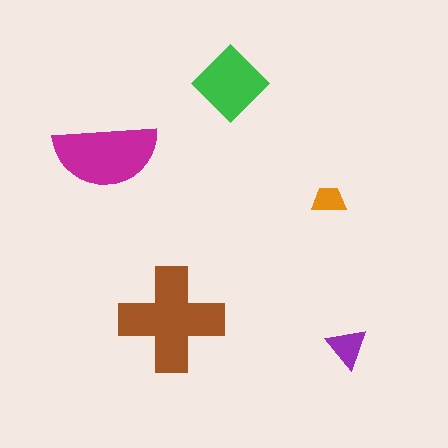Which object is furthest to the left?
The magenta semicircle is leftmost.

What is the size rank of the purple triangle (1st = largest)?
4th.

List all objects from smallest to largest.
The orange trapezoid, the purple triangle, the green diamond, the magenta semicircle, the brown cross.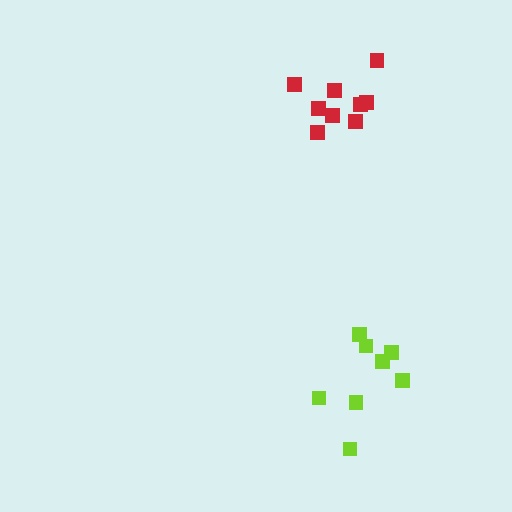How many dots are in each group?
Group 1: 9 dots, Group 2: 8 dots (17 total).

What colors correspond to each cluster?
The clusters are colored: red, lime.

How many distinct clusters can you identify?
There are 2 distinct clusters.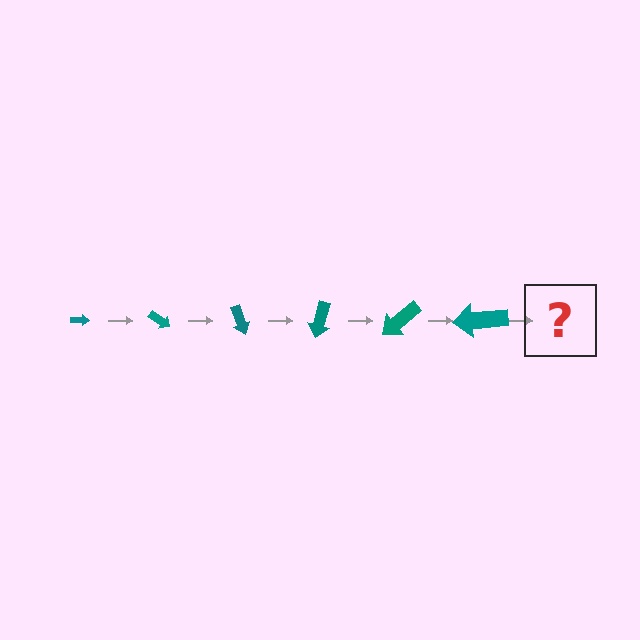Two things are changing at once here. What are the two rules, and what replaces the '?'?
The two rules are that the arrow grows larger each step and it rotates 35 degrees each step. The '?' should be an arrow, larger than the previous one and rotated 210 degrees from the start.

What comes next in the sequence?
The next element should be an arrow, larger than the previous one and rotated 210 degrees from the start.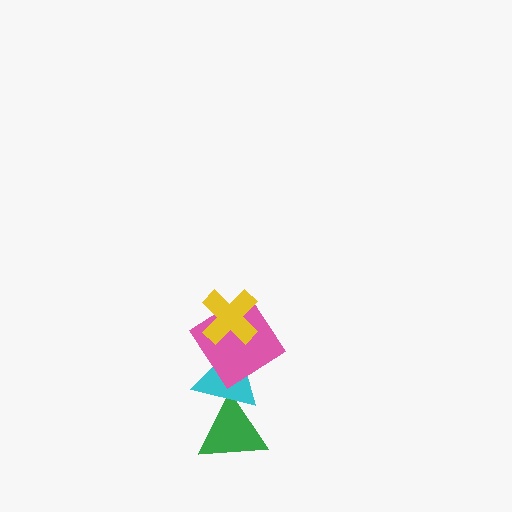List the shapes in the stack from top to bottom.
From top to bottom: the yellow cross, the pink diamond, the cyan triangle, the green triangle.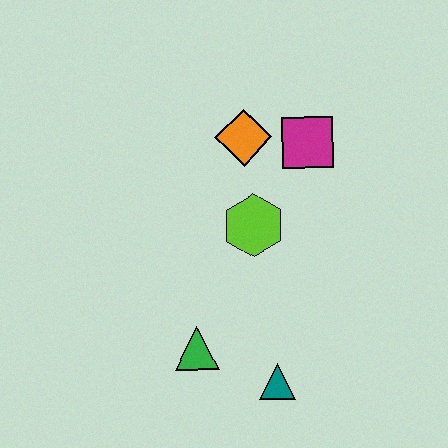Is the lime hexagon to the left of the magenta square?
Yes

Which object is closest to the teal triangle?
The green triangle is closest to the teal triangle.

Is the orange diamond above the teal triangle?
Yes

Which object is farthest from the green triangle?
The magenta square is farthest from the green triangle.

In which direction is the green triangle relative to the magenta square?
The green triangle is below the magenta square.